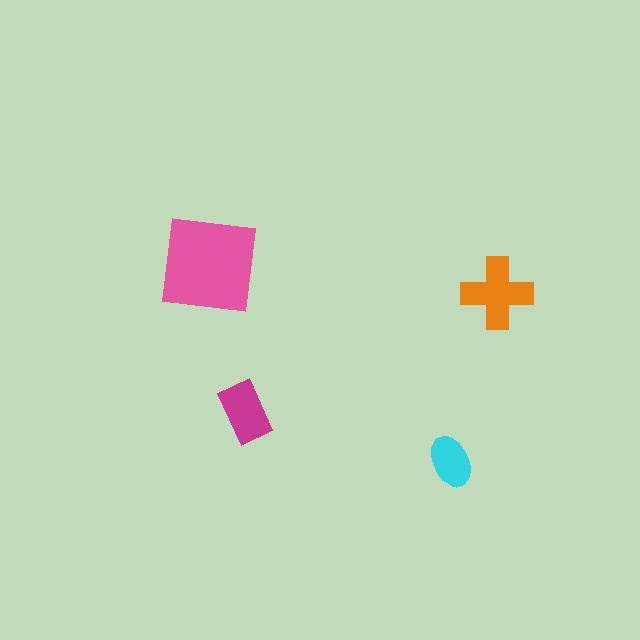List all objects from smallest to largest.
The cyan ellipse, the magenta rectangle, the orange cross, the pink square.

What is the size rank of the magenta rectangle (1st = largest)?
3rd.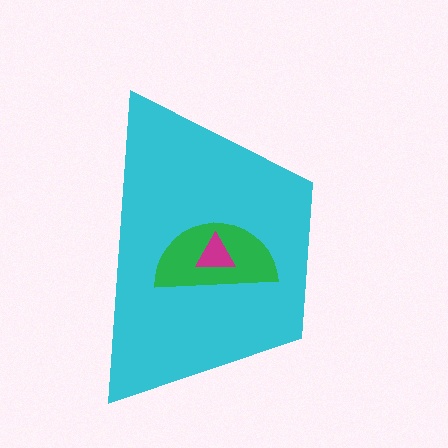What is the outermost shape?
The cyan trapezoid.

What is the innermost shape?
The magenta triangle.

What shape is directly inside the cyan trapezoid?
The green semicircle.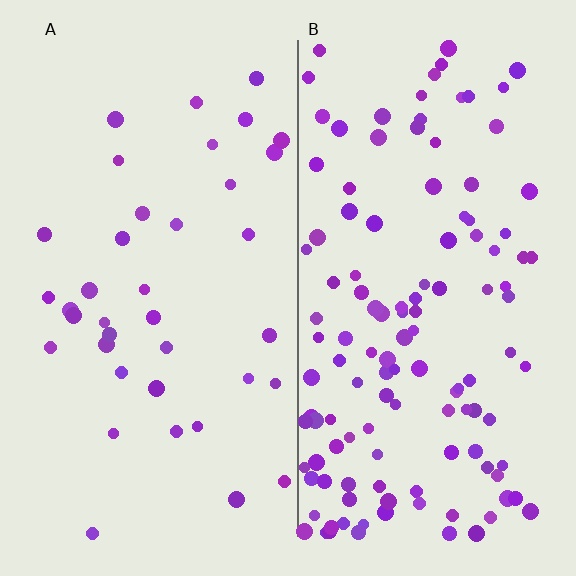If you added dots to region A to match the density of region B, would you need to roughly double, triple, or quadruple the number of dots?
Approximately triple.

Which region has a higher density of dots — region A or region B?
B (the right).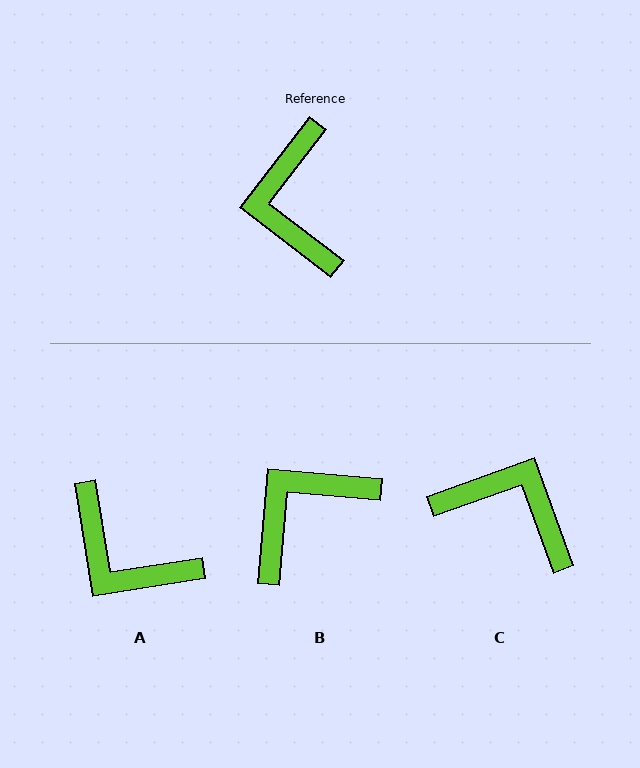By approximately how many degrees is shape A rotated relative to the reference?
Approximately 46 degrees counter-clockwise.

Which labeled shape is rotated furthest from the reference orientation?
C, about 123 degrees away.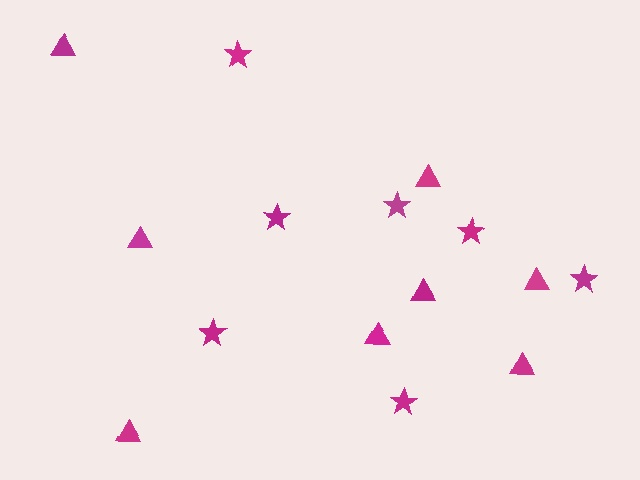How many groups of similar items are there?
There are 2 groups: one group of triangles (8) and one group of stars (7).